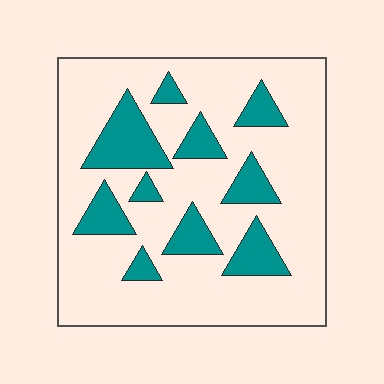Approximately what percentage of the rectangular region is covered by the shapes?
Approximately 20%.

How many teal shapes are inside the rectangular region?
10.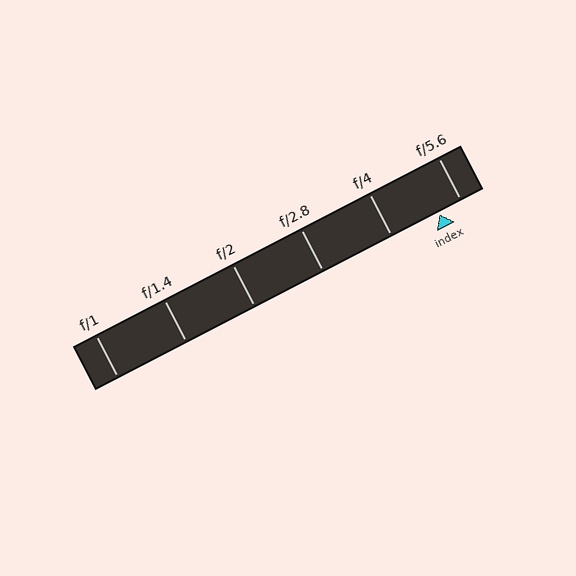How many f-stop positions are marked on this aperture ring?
There are 6 f-stop positions marked.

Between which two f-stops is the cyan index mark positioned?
The index mark is between f/4 and f/5.6.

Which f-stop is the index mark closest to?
The index mark is closest to f/5.6.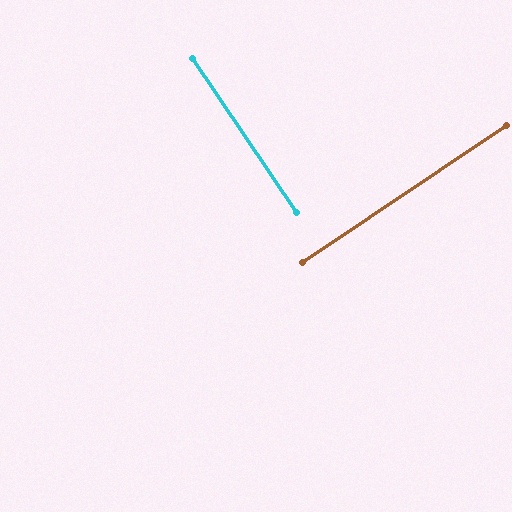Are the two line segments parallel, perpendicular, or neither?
Perpendicular — they meet at approximately 90°.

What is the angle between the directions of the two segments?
Approximately 90 degrees.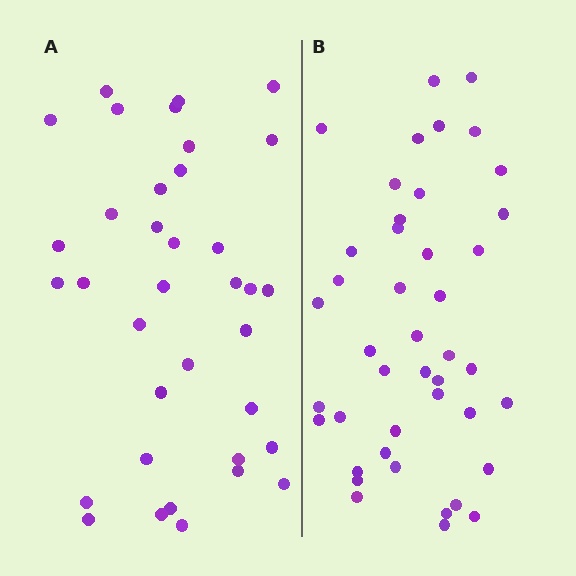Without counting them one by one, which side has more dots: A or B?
Region B (the right region) has more dots.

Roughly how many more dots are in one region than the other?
Region B has roughly 8 or so more dots than region A.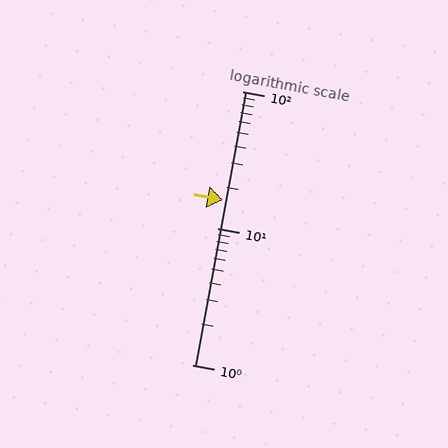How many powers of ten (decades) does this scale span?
The scale spans 2 decades, from 1 to 100.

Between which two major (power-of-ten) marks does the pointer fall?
The pointer is between 10 and 100.